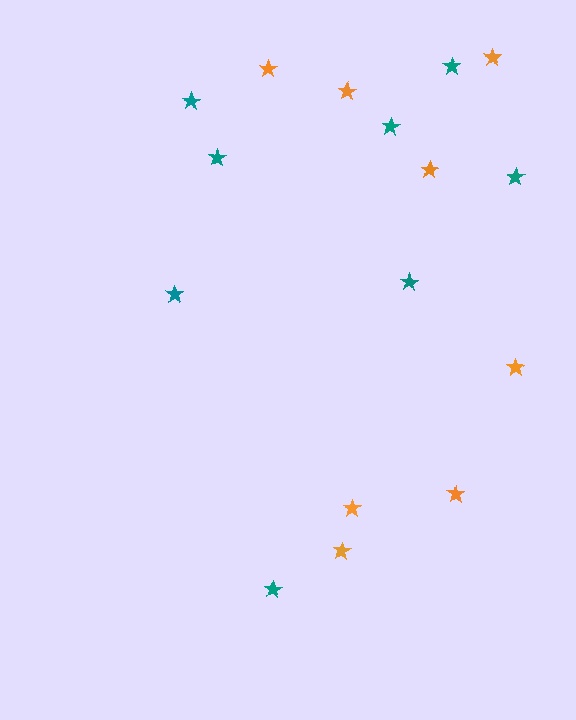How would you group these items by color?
There are 2 groups: one group of teal stars (8) and one group of orange stars (8).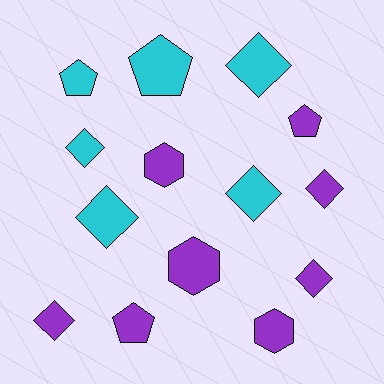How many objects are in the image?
There are 14 objects.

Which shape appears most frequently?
Diamond, with 7 objects.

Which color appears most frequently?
Purple, with 8 objects.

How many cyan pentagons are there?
There are 2 cyan pentagons.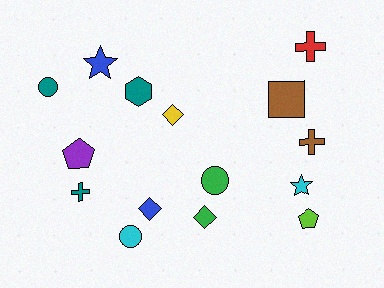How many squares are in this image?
There is 1 square.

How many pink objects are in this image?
There are no pink objects.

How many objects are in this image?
There are 15 objects.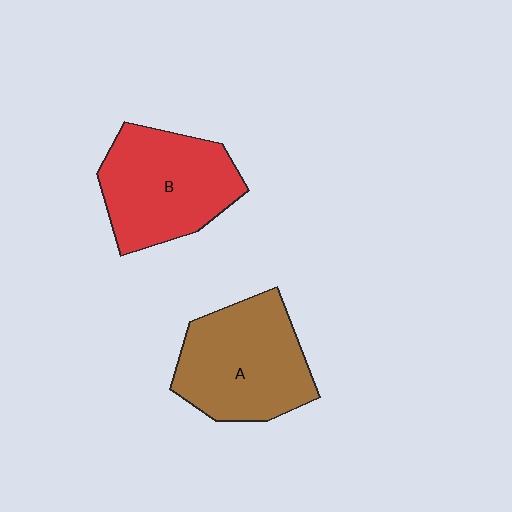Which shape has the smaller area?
Shape B (red).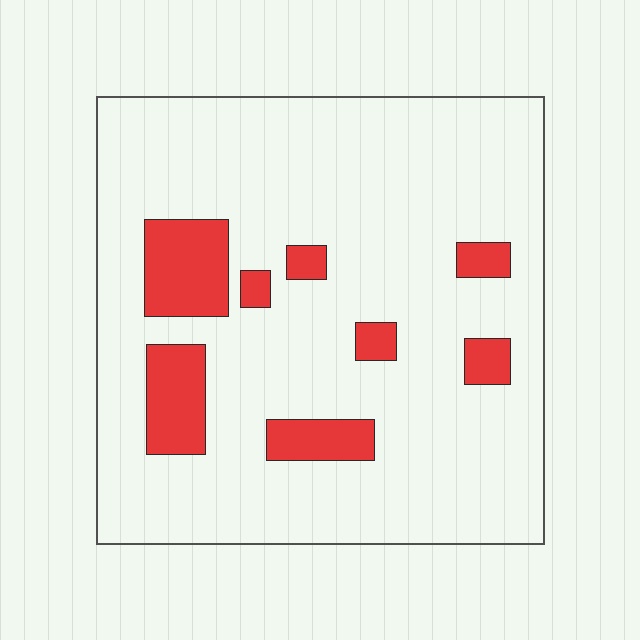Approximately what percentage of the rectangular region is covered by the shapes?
Approximately 15%.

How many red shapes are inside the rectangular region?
8.